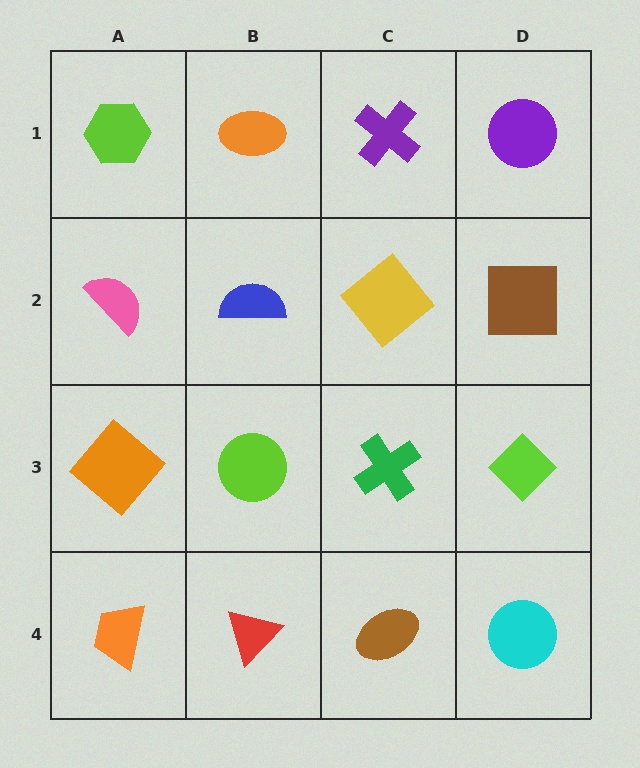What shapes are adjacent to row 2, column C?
A purple cross (row 1, column C), a green cross (row 3, column C), a blue semicircle (row 2, column B), a brown square (row 2, column D).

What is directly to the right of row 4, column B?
A brown ellipse.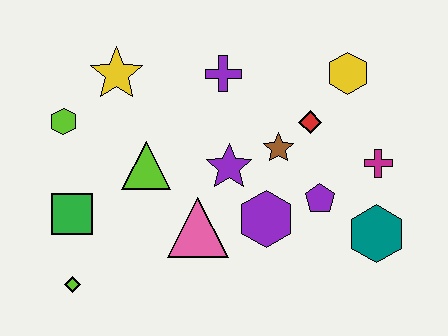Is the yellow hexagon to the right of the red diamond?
Yes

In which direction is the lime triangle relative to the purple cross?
The lime triangle is below the purple cross.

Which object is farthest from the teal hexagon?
The lime hexagon is farthest from the teal hexagon.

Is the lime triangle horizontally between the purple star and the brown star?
No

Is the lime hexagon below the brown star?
No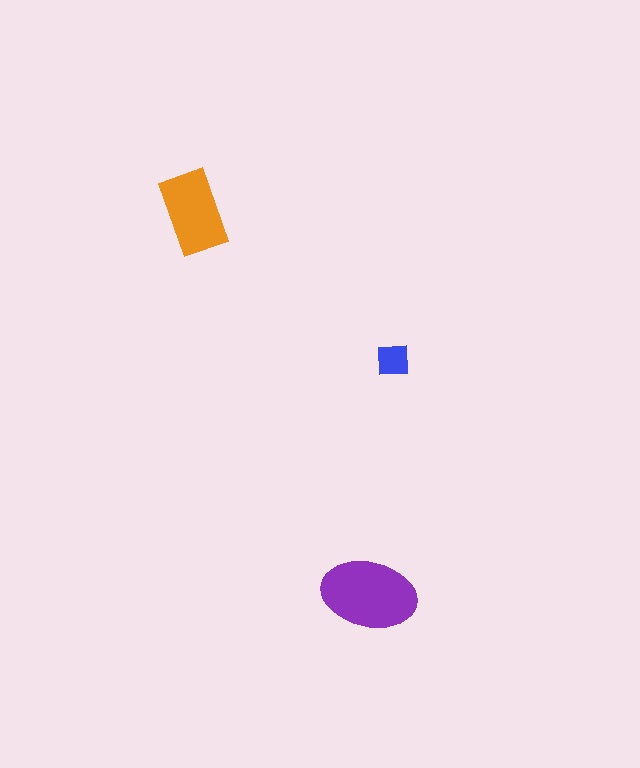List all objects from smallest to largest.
The blue square, the orange rectangle, the purple ellipse.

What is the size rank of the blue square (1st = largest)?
3rd.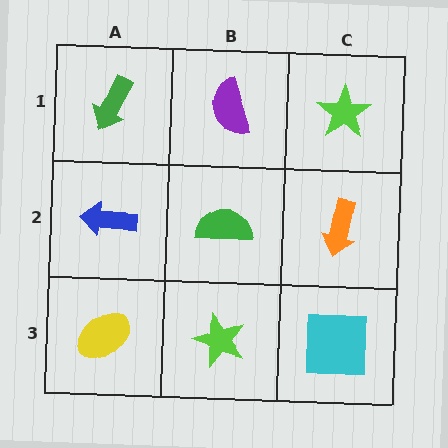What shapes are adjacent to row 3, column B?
A green semicircle (row 2, column B), a yellow ellipse (row 3, column A), a cyan square (row 3, column C).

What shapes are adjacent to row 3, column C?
An orange arrow (row 2, column C), a lime star (row 3, column B).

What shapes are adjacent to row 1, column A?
A blue arrow (row 2, column A), a purple semicircle (row 1, column B).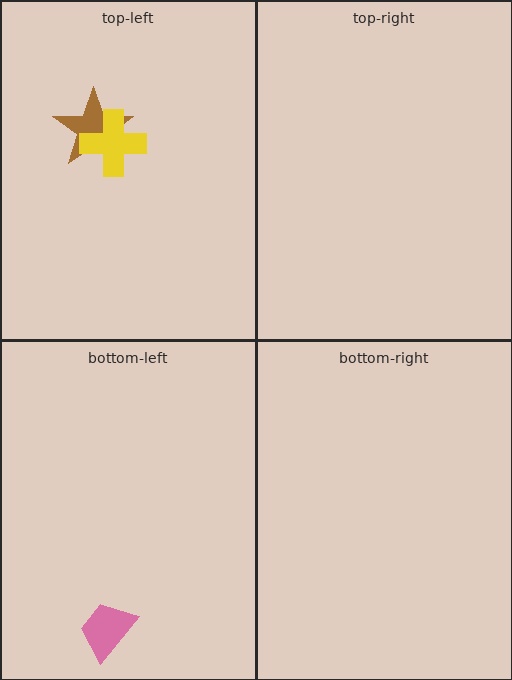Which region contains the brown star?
The top-left region.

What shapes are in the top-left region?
The brown star, the yellow cross.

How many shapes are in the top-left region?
2.